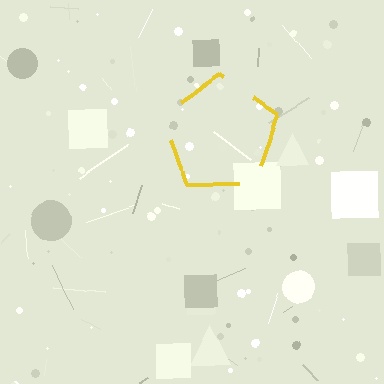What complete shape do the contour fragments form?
The contour fragments form a pentagon.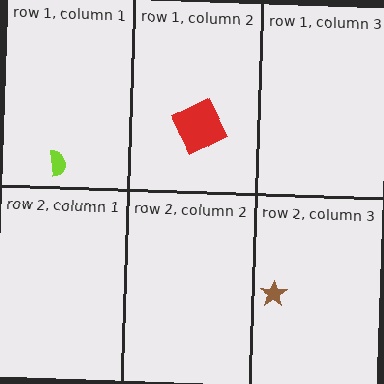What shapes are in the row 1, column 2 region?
The red square.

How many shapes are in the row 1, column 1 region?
1.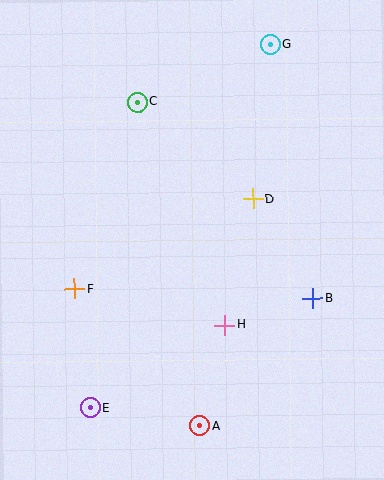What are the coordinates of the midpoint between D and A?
The midpoint between D and A is at (226, 312).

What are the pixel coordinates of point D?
Point D is at (253, 199).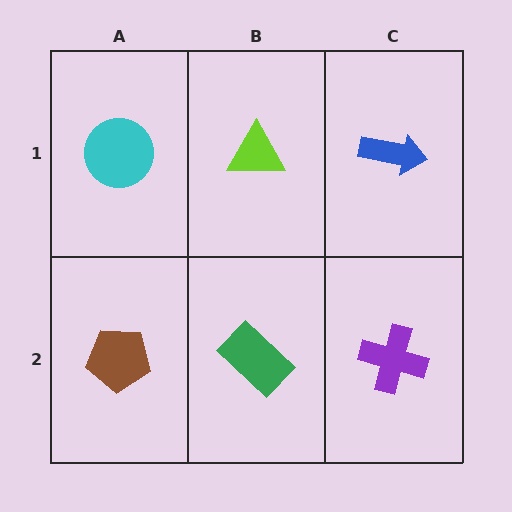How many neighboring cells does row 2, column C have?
2.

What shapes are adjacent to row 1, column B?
A green rectangle (row 2, column B), a cyan circle (row 1, column A), a blue arrow (row 1, column C).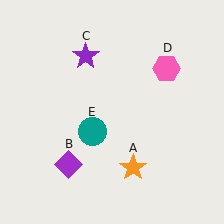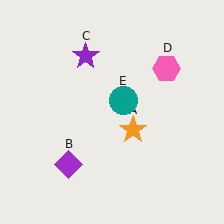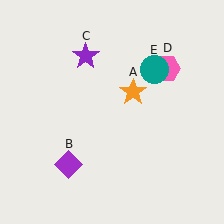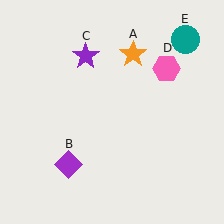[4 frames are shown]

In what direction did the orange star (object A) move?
The orange star (object A) moved up.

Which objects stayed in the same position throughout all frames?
Purple diamond (object B) and purple star (object C) and pink hexagon (object D) remained stationary.